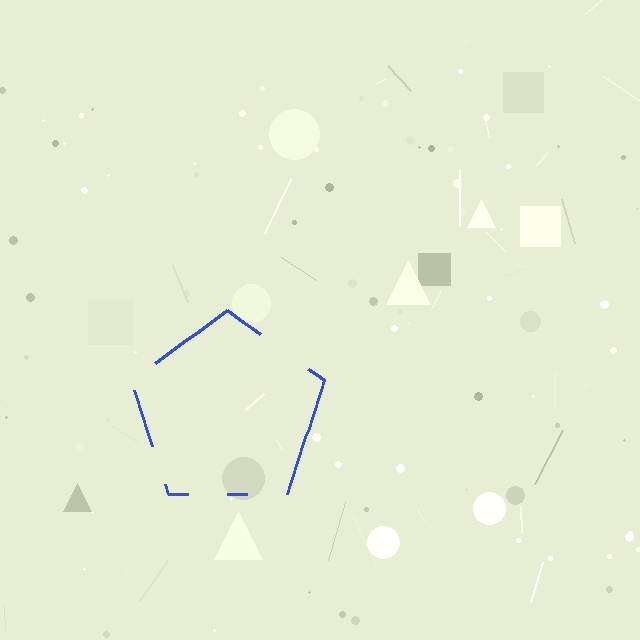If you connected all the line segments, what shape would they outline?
They would outline a pentagon.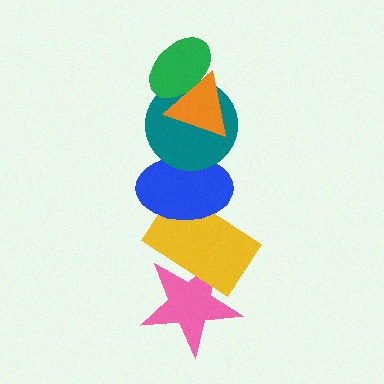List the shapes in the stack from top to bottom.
From top to bottom: the green ellipse, the orange triangle, the teal circle, the blue ellipse, the yellow rectangle, the pink star.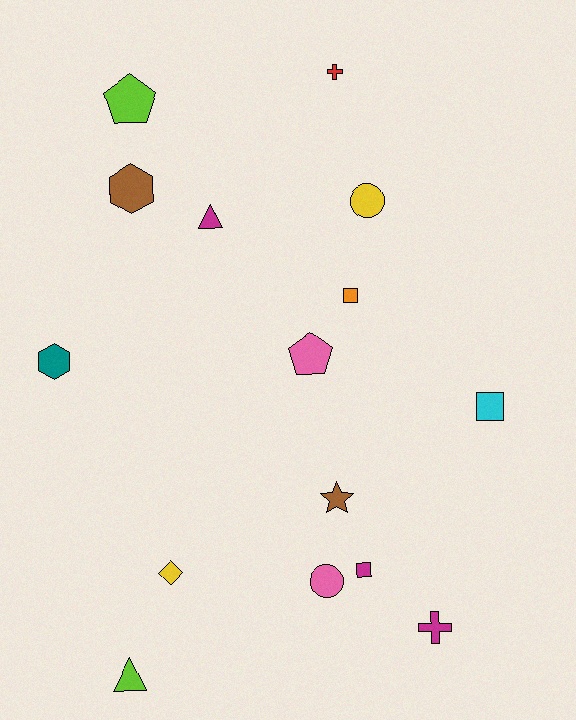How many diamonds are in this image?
There is 1 diamond.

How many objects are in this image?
There are 15 objects.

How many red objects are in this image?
There is 1 red object.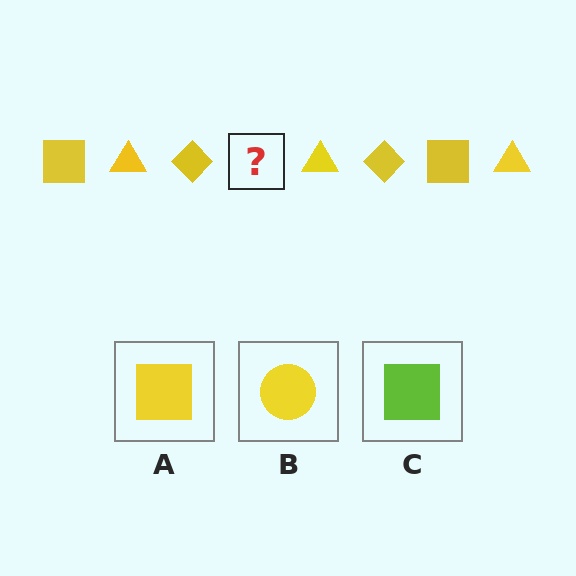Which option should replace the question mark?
Option A.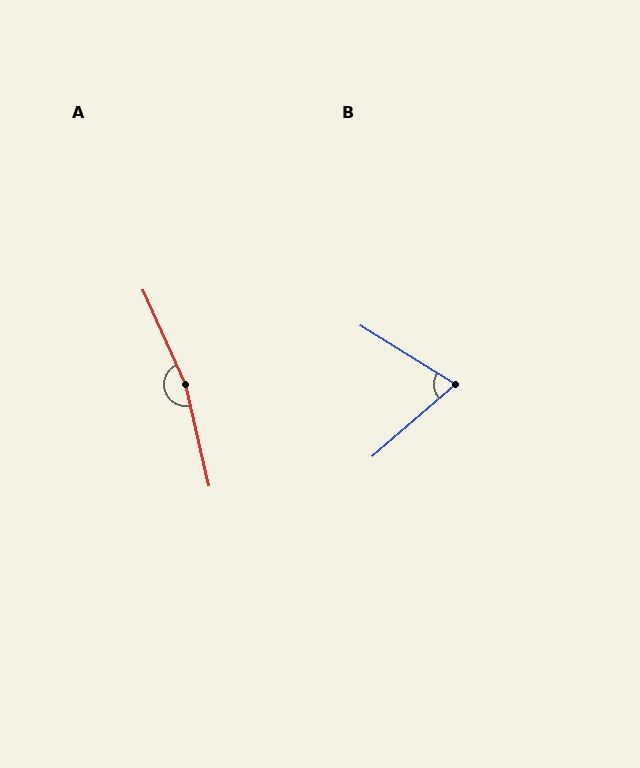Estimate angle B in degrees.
Approximately 73 degrees.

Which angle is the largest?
A, at approximately 169 degrees.